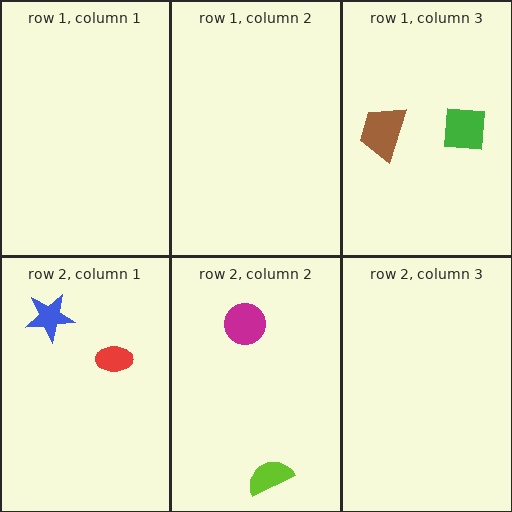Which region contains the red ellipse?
The row 2, column 1 region.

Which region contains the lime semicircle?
The row 2, column 2 region.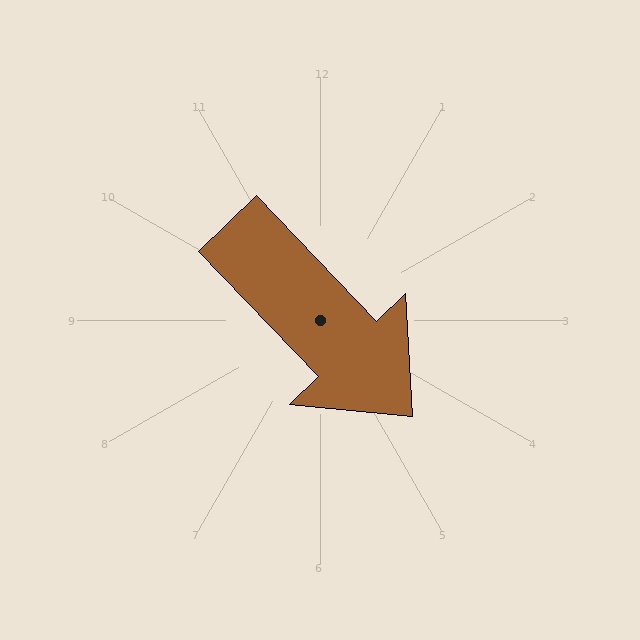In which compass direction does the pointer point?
Southeast.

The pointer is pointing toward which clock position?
Roughly 5 o'clock.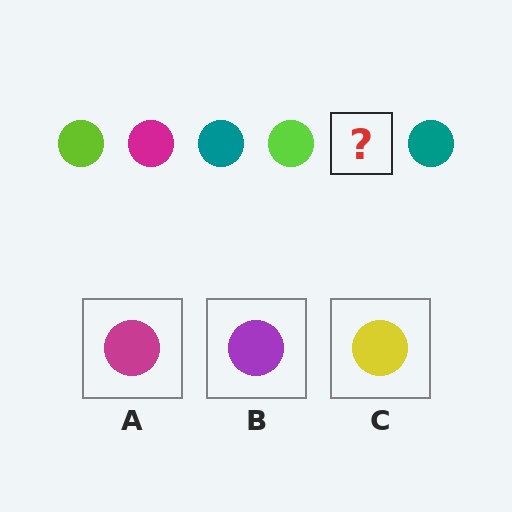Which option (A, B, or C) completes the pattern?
A.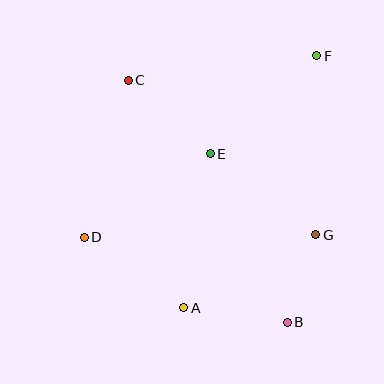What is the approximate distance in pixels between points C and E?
The distance between C and E is approximately 110 pixels.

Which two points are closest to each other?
Points B and G are closest to each other.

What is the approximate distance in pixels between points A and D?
The distance between A and D is approximately 122 pixels.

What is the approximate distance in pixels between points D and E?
The distance between D and E is approximately 151 pixels.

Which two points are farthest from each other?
Points D and F are farthest from each other.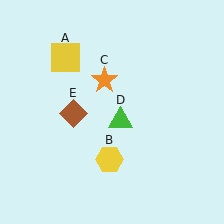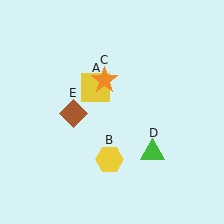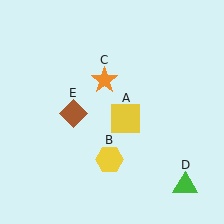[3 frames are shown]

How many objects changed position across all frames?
2 objects changed position: yellow square (object A), green triangle (object D).